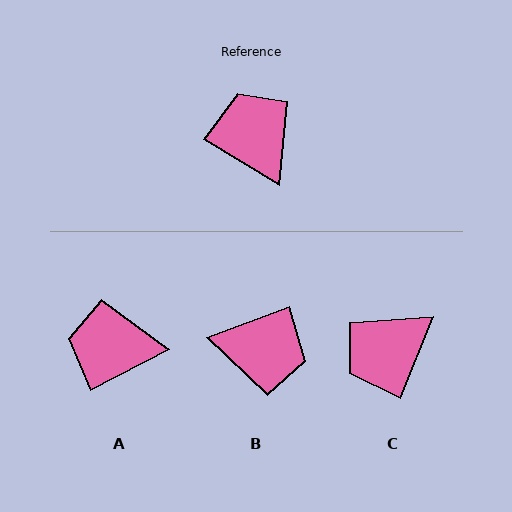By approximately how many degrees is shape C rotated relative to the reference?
Approximately 100 degrees counter-clockwise.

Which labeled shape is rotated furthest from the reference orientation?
B, about 128 degrees away.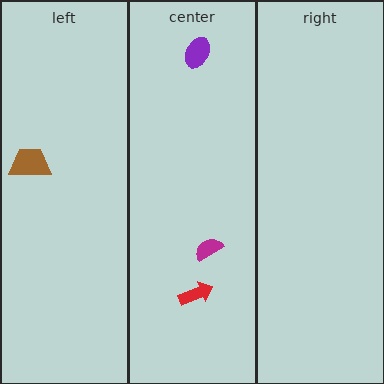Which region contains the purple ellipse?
The center region.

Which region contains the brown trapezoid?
The left region.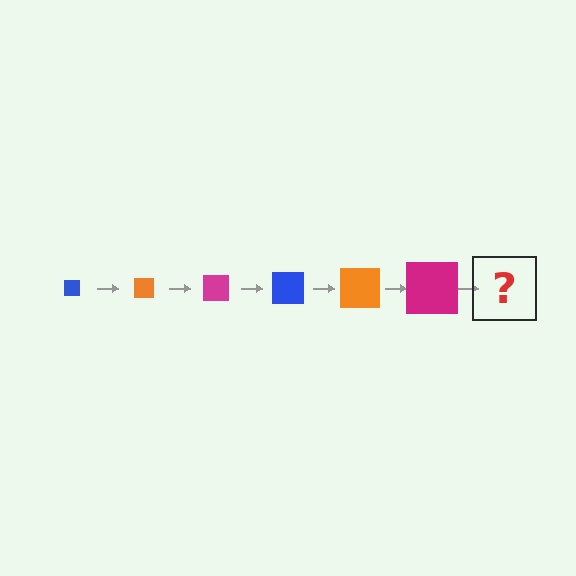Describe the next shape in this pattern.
It should be a blue square, larger than the previous one.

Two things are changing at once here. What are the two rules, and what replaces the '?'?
The two rules are that the square grows larger each step and the color cycles through blue, orange, and magenta. The '?' should be a blue square, larger than the previous one.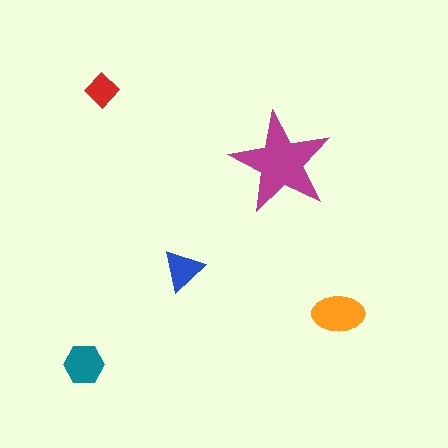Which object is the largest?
The magenta star.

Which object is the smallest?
The red diamond.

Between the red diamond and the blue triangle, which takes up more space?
The blue triangle.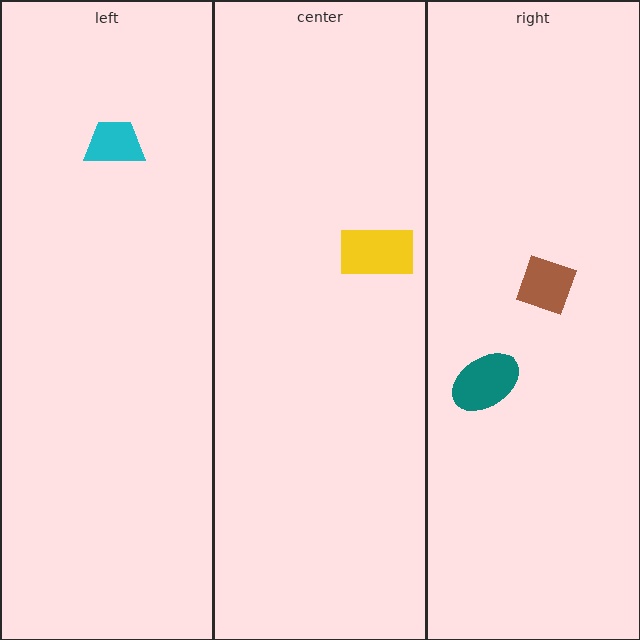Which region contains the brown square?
The right region.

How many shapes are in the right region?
2.